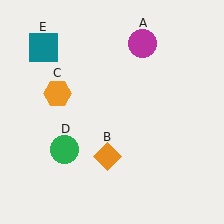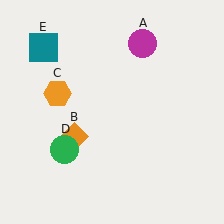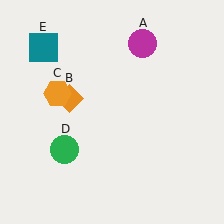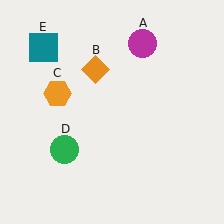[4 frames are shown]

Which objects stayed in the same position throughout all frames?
Magenta circle (object A) and orange hexagon (object C) and green circle (object D) and teal square (object E) remained stationary.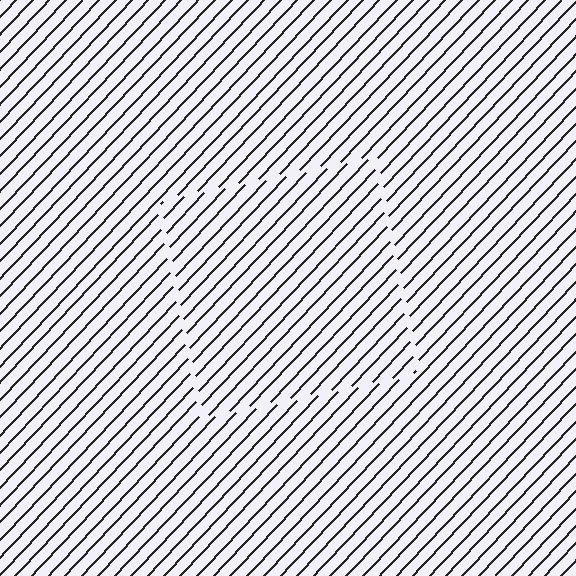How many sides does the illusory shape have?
4 sides — the line-ends trace a square.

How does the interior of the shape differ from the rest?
The interior of the shape contains the same grating, shifted by half a period — the contour is defined by the phase discontinuity where line-ends from the inner and outer gratings abut.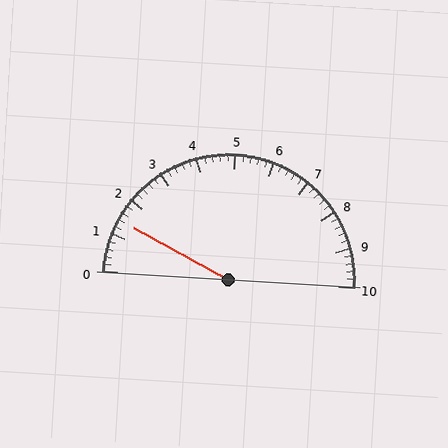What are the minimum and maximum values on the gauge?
The gauge ranges from 0 to 10.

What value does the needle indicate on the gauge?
The needle indicates approximately 1.4.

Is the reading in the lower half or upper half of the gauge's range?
The reading is in the lower half of the range (0 to 10).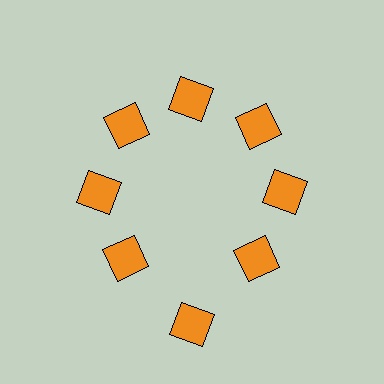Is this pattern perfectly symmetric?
No. The 8 orange diamonds are arranged in a ring, but one element near the 6 o'clock position is pushed outward from the center, breaking the 8-fold rotational symmetry.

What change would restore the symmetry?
The symmetry would be restored by moving it inward, back onto the ring so that all 8 diamonds sit at equal angles and equal distance from the center.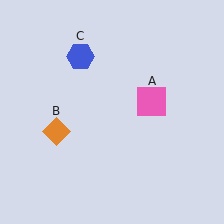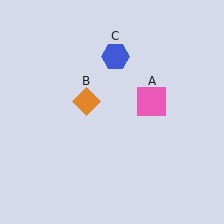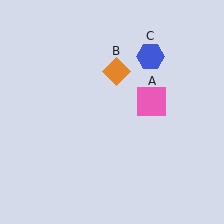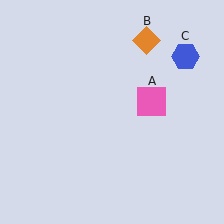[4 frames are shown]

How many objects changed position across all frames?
2 objects changed position: orange diamond (object B), blue hexagon (object C).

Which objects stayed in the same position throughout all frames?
Pink square (object A) remained stationary.